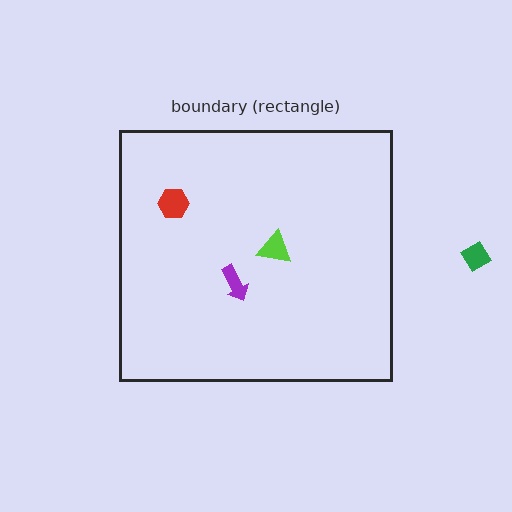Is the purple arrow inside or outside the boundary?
Inside.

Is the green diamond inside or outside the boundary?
Outside.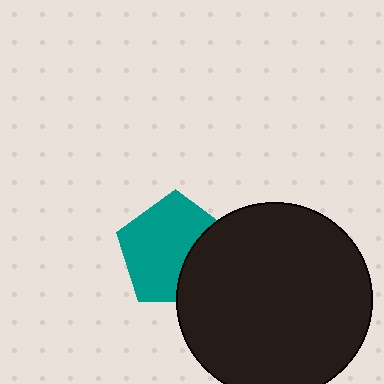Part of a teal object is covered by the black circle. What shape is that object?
It is a pentagon.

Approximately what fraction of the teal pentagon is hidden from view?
Roughly 31% of the teal pentagon is hidden behind the black circle.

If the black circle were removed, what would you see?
You would see the complete teal pentagon.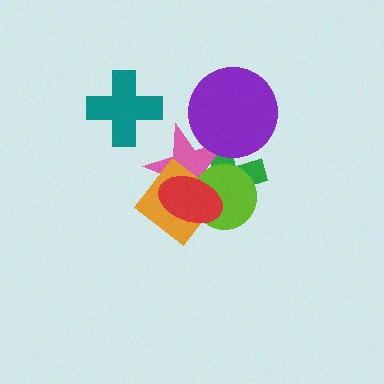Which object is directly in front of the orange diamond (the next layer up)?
The lime circle is directly in front of the orange diamond.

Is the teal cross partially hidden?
No, no other shape covers it.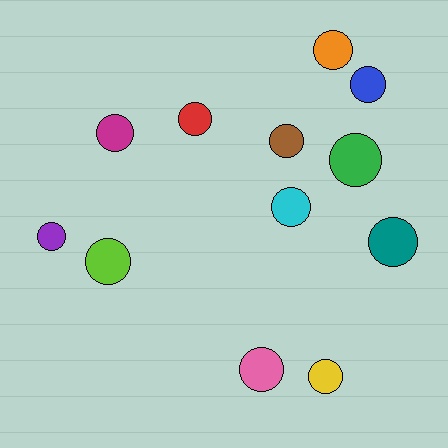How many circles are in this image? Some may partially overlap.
There are 12 circles.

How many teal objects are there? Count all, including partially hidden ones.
There is 1 teal object.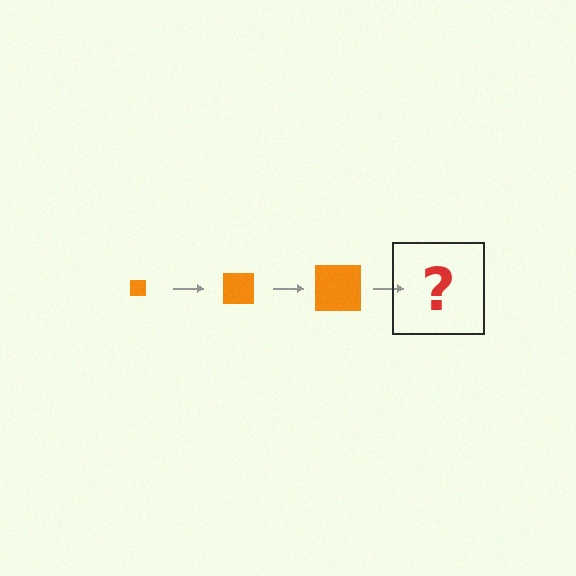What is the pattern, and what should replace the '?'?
The pattern is that the square gets progressively larger each step. The '?' should be an orange square, larger than the previous one.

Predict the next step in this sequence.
The next step is an orange square, larger than the previous one.